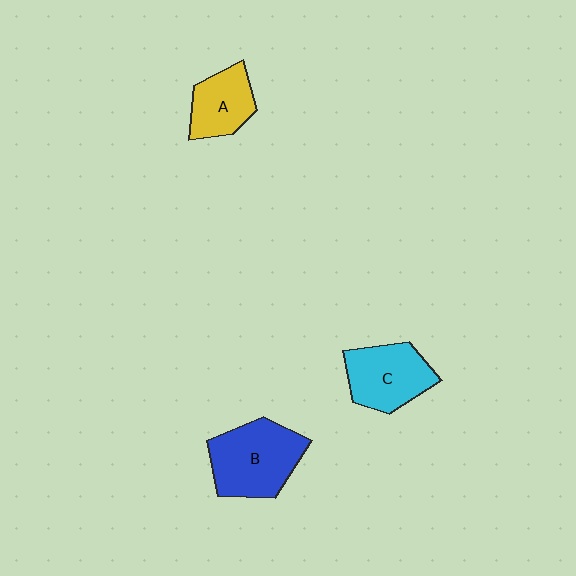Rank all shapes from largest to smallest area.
From largest to smallest: B (blue), C (cyan), A (yellow).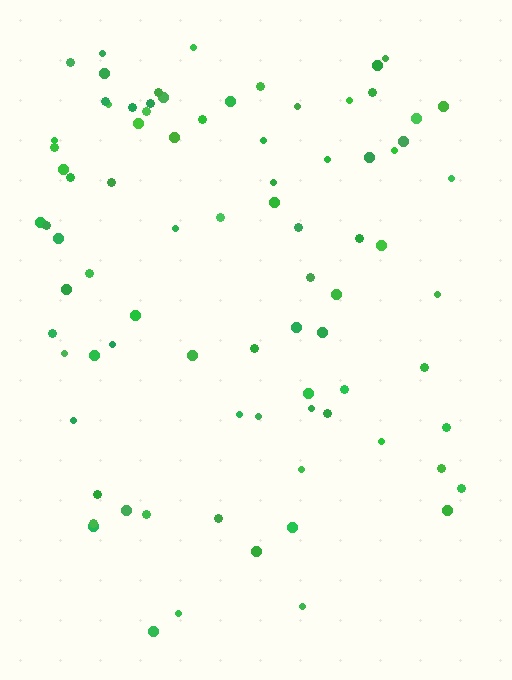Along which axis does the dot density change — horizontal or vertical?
Vertical.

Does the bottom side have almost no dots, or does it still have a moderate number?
Still a moderate number, just noticeably fewer than the top.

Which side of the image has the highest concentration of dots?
The top.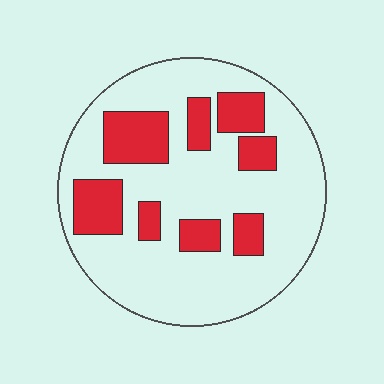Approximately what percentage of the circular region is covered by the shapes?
Approximately 25%.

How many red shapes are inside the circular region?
8.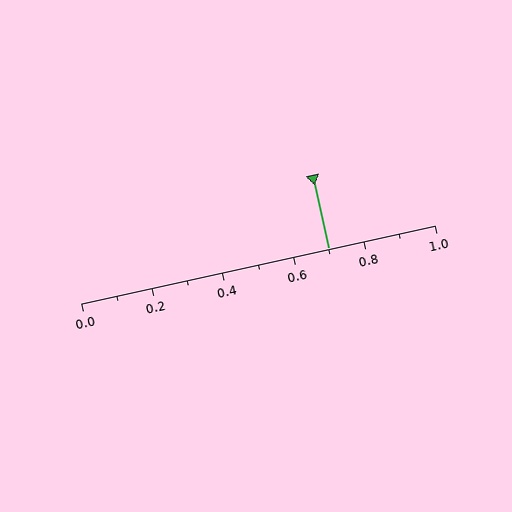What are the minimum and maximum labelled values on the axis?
The axis runs from 0.0 to 1.0.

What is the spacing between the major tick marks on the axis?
The major ticks are spaced 0.2 apart.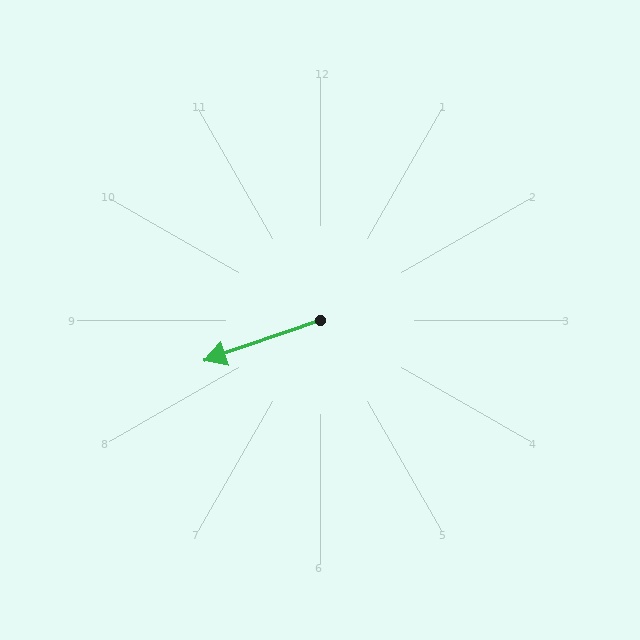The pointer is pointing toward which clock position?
Roughly 8 o'clock.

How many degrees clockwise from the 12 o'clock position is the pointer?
Approximately 251 degrees.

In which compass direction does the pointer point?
West.